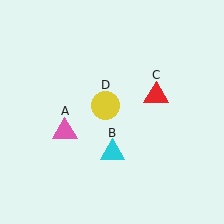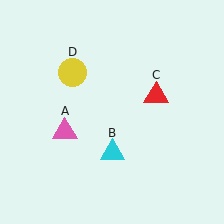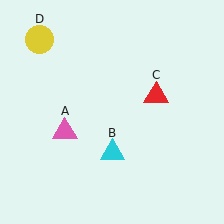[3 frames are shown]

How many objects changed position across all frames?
1 object changed position: yellow circle (object D).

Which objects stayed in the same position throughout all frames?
Pink triangle (object A) and cyan triangle (object B) and red triangle (object C) remained stationary.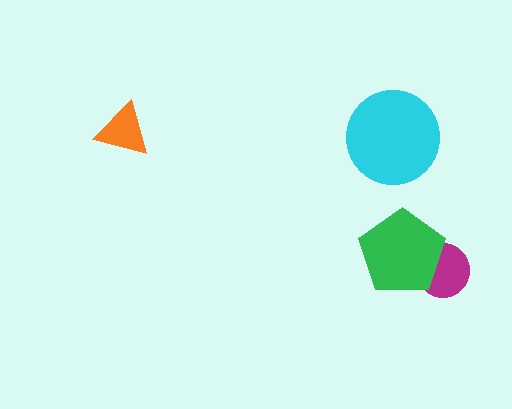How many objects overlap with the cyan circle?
0 objects overlap with the cyan circle.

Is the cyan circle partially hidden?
No, no other shape covers it.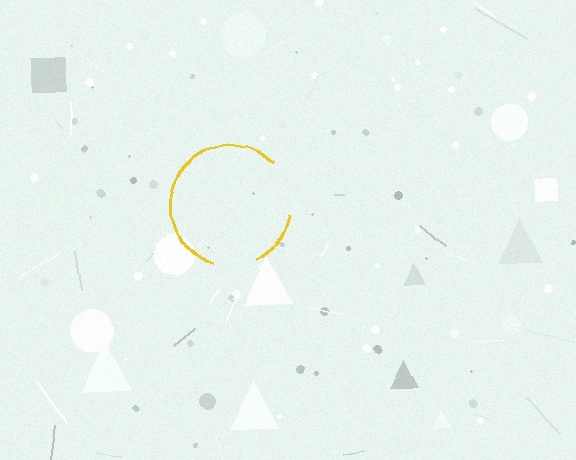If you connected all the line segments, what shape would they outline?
They would outline a circle.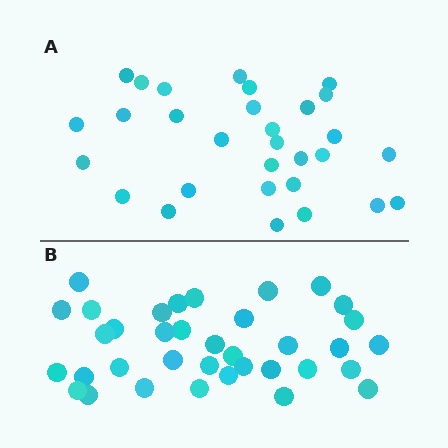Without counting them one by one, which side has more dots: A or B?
Region B (the bottom region) has more dots.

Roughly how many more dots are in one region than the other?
Region B has about 6 more dots than region A.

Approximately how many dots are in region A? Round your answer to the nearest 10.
About 30 dots.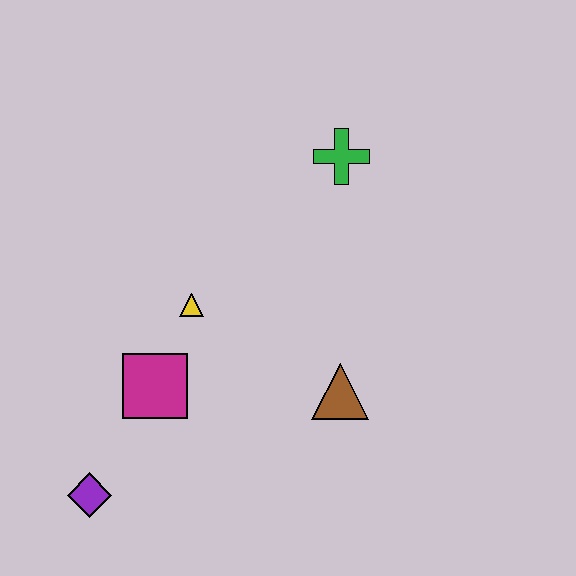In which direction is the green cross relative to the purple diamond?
The green cross is above the purple diamond.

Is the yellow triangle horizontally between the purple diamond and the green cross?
Yes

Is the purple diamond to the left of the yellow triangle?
Yes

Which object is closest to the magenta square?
The yellow triangle is closest to the magenta square.